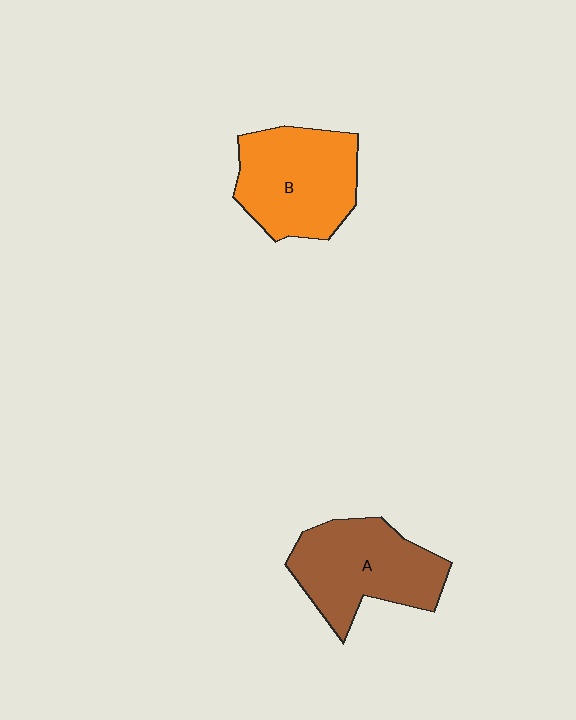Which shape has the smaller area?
Shape A (brown).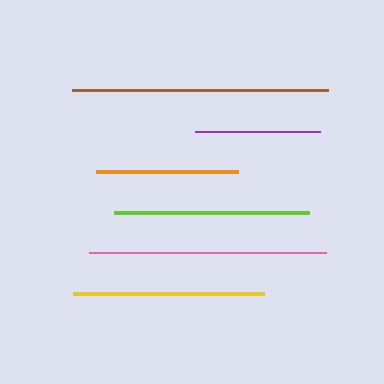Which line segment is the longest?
The brown line is the longest at approximately 256 pixels.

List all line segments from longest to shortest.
From longest to shortest: brown, pink, lime, yellow, orange, purple.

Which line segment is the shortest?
The purple line is the shortest at approximately 125 pixels.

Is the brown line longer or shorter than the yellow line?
The brown line is longer than the yellow line.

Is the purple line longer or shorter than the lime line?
The lime line is longer than the purple line.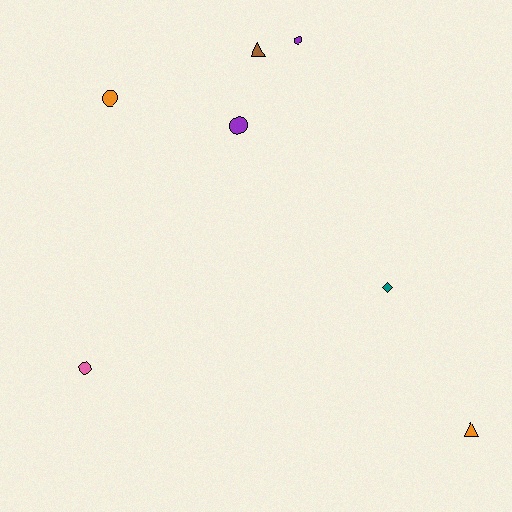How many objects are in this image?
There are 7 objects.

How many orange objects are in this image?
There are 2 orange objects.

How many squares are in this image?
There are no squares.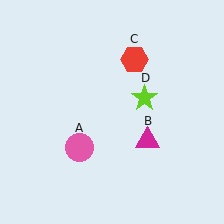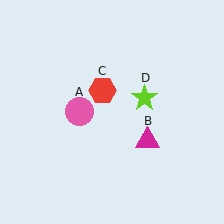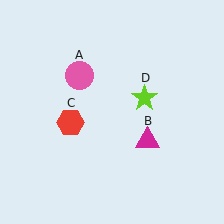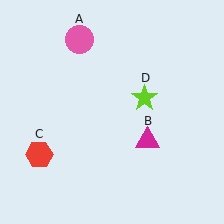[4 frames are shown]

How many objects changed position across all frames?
2 objects changed position: pink circle (object A), red hexagon (object C).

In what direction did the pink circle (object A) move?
The pink circle (object A) moved up.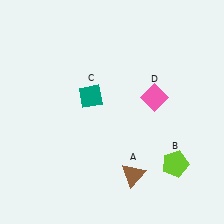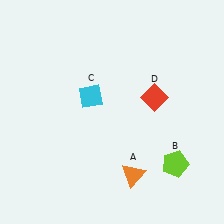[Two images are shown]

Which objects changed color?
A changed from brown to orange. C changed from teal to cyan. D changed from pink to red.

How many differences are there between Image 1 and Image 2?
There are 3 differences between the two images.